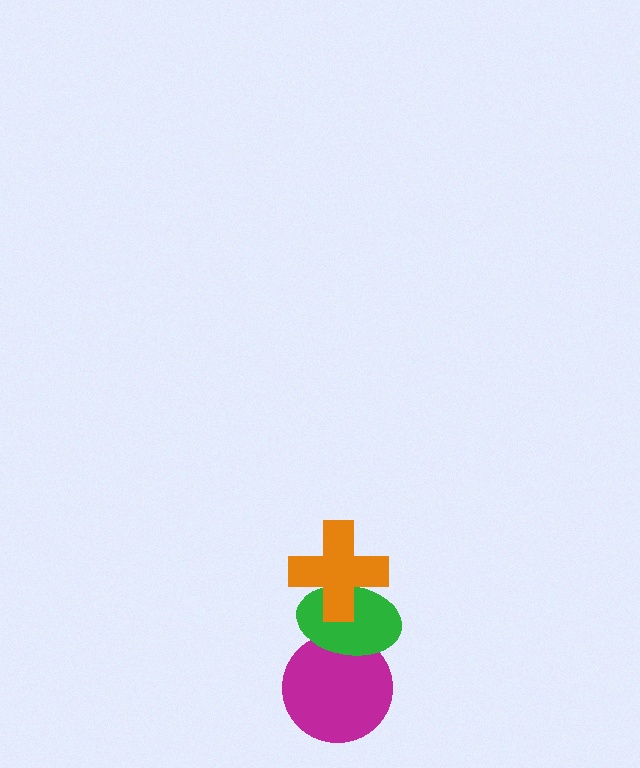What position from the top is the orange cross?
The orange cross is 1st from the top.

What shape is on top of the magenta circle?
The green ellipse is on top of the magenta circle.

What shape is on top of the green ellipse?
The orange cross is on top of the green ellipse.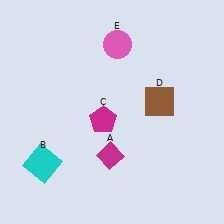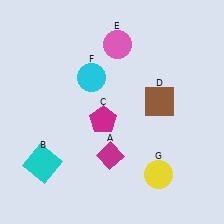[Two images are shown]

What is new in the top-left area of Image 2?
A cyan circle (F) was added in the top-left area of Image 2.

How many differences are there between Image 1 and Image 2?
There are 2 differences between the two images.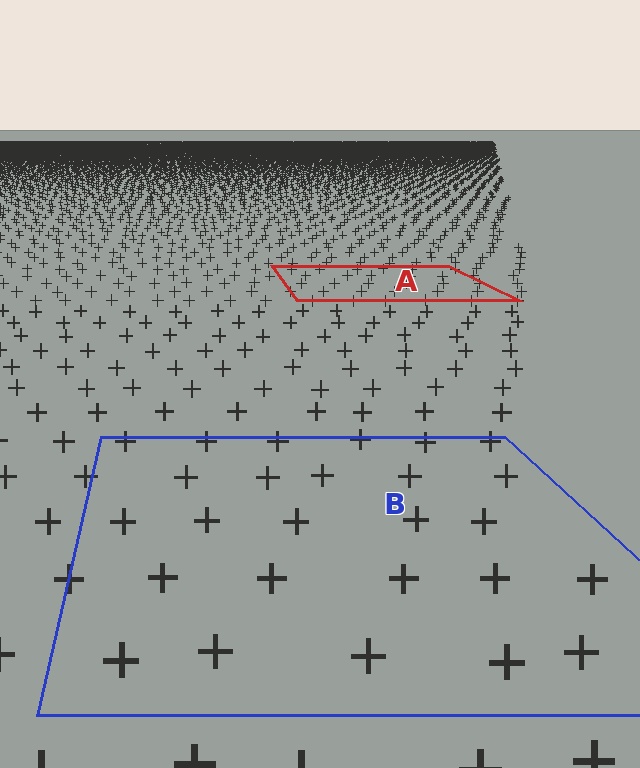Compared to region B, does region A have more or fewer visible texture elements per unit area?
Region A has more texture elements per unit area — they are packed more densely because it is farther away.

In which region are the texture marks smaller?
The texture marks are smaller in region A, because it is farther away.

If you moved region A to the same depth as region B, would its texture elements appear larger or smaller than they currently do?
They would appear larger. At a closer depth, the same texture elements are projected at a bigger on-screen size.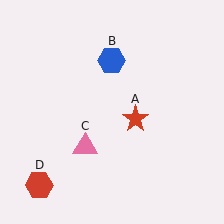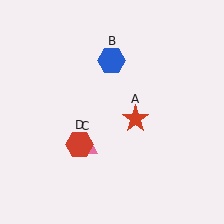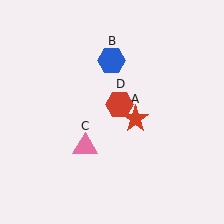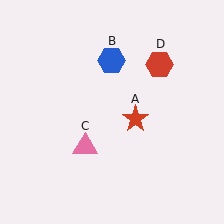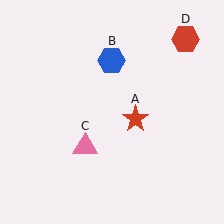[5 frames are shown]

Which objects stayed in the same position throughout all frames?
Red star (object A) and blue hexagon (object B) and pink triangle (object C) remained stationary.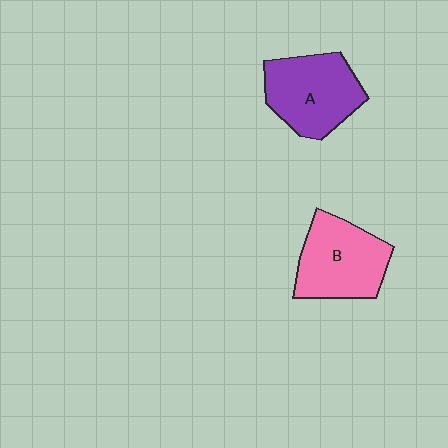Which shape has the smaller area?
Shape B (pink).